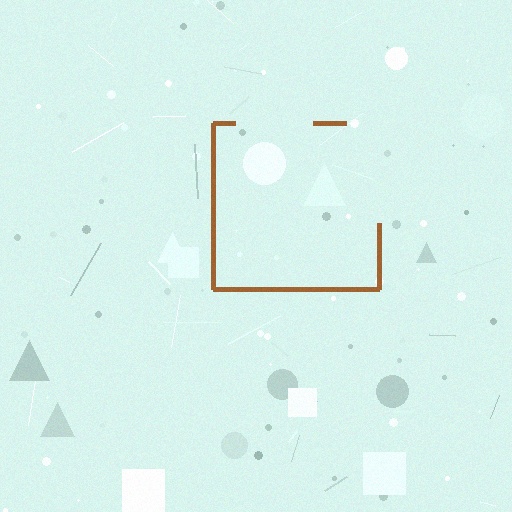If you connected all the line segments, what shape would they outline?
They would outline a square.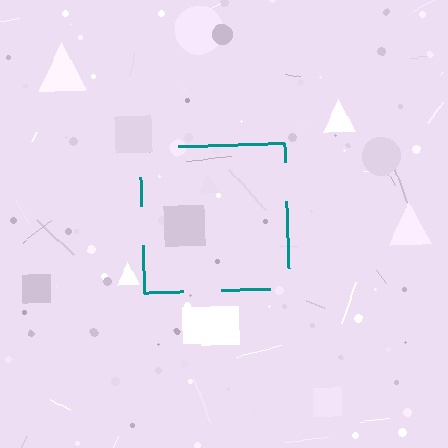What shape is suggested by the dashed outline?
The dashed outline suggests a square.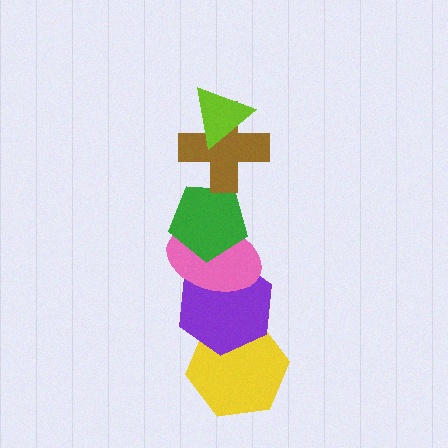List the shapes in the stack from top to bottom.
From top to bottom: the lime triangle, the brown cross, the green pentagon, the pink ellipse, the purple hexagon, the yellow hexagon.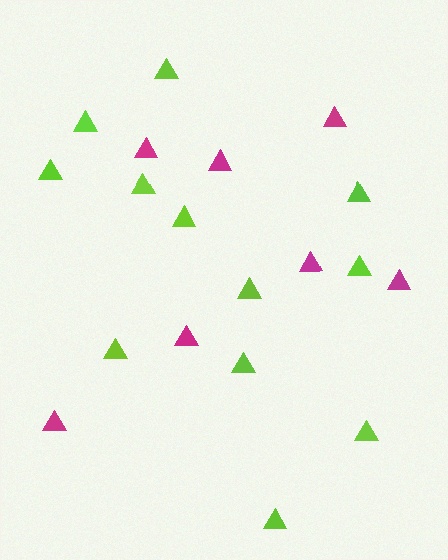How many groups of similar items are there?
There are 2 groups: one group of magenta triangles (7) and one group of lime triangles (12).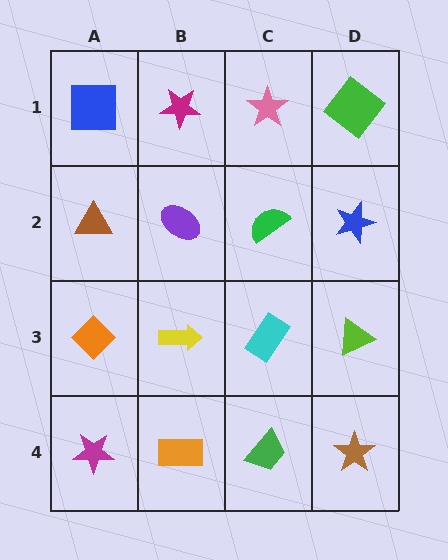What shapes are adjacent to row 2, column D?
A green diamond (row 1, column D), a lime triangle (row 3, column D), a green semicircle (row 2, column C).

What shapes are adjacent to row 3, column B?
A purple ellipse (row 2, column B), an orange rectangle (row 4, column B), an orange diamond (row 3, column A), a cyan rectangle (row 3, column C).